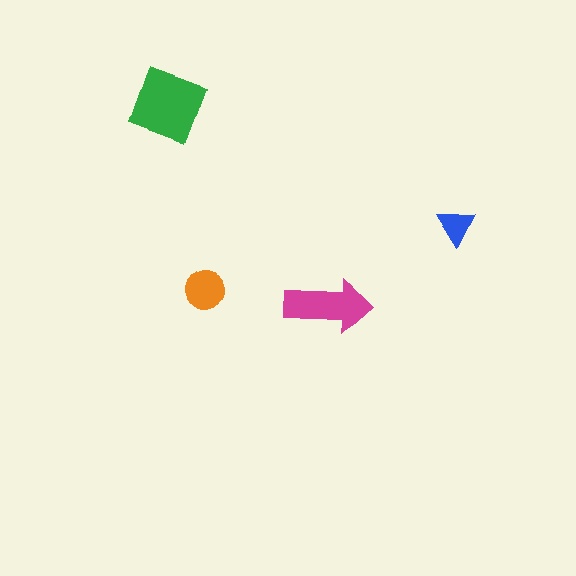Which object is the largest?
The green square.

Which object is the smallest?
The blue triangle.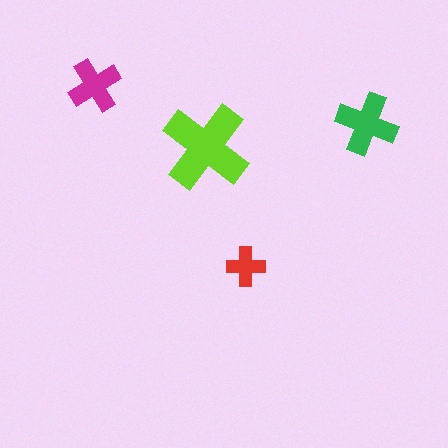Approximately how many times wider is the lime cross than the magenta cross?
About 1.5 times wider.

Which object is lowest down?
The red cross is bottommost.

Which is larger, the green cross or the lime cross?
The lime one.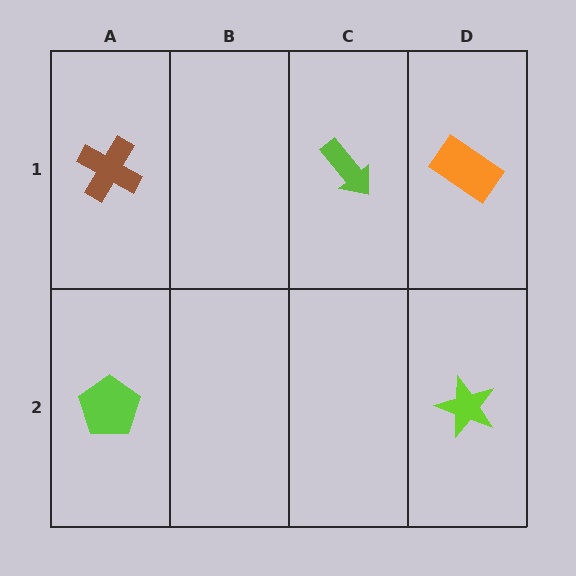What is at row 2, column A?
A lime pentagon.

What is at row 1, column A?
A brown cross.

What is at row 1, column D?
An orange rectangle.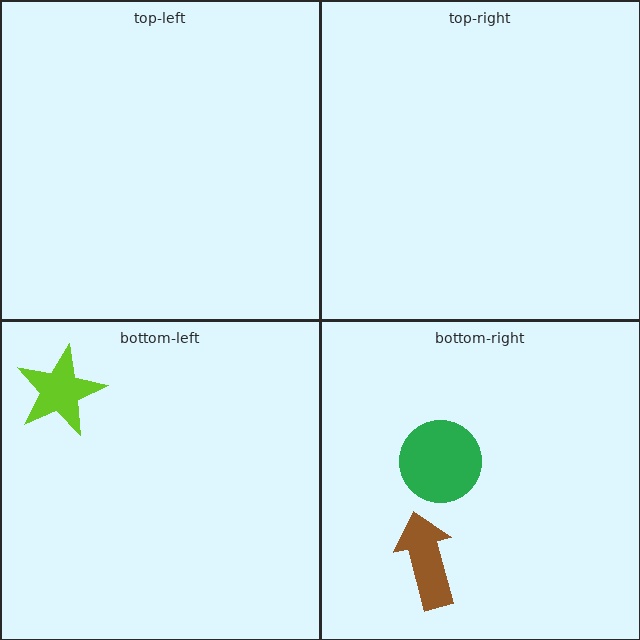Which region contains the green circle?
The bottom-right region.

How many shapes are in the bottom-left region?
1.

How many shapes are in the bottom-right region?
2.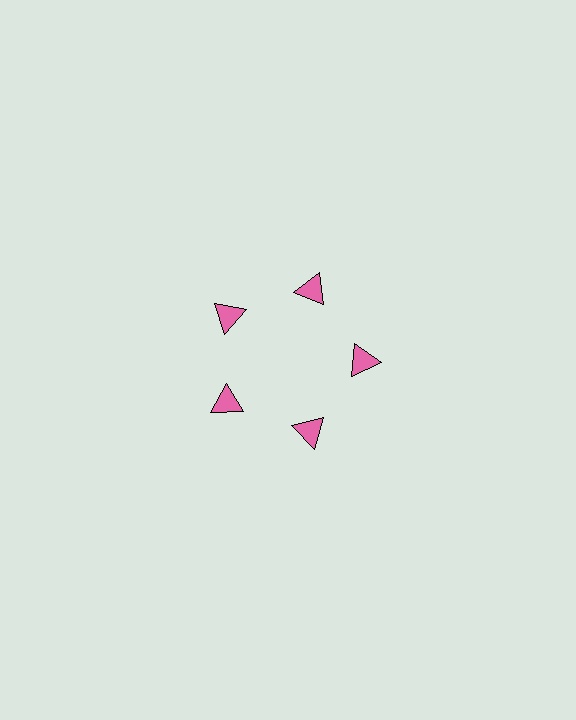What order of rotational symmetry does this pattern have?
This pattern has 5-fold rotational symmetry.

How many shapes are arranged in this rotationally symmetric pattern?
There are 5 shapes, arranged in 5 groups of 1.